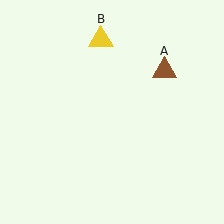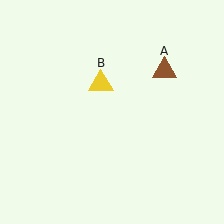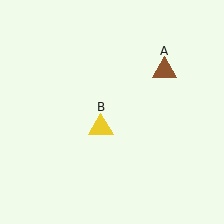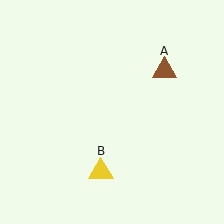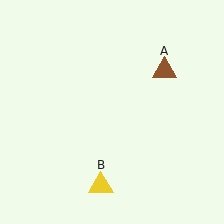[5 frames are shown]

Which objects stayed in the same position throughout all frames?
Brown triangle (object A) remained stationary.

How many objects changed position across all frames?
1 object changed position: yellow triangle (object B).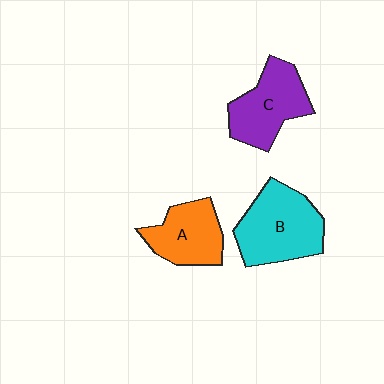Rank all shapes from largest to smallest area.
From largest to smallest: B (cyan), C (purple), A (orange).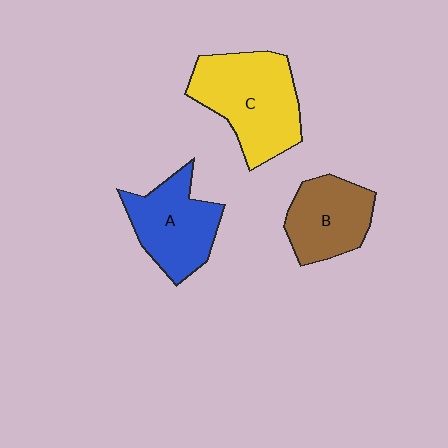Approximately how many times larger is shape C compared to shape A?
Approximately 1.3 times.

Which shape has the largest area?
Shape C (yellow).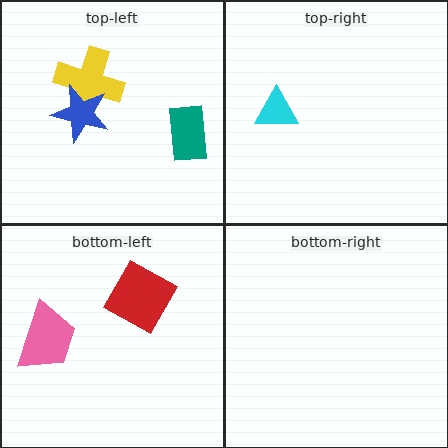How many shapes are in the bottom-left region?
2.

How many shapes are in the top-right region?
1.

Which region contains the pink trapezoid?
The bottom-left region.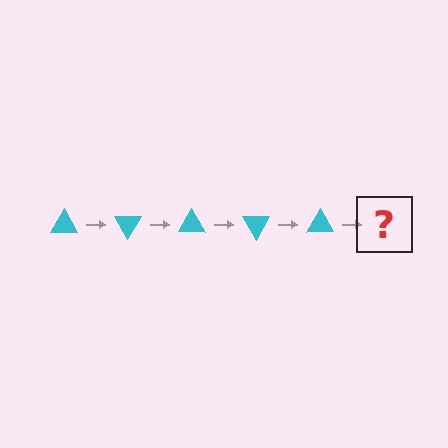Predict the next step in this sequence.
The next step is a cyan triangle rotated 300 degrees.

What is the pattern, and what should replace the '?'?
The pattern is that the triangle rotates 60 degrees each step. The '?' should be a cyan triangle rotated 300 degrees.